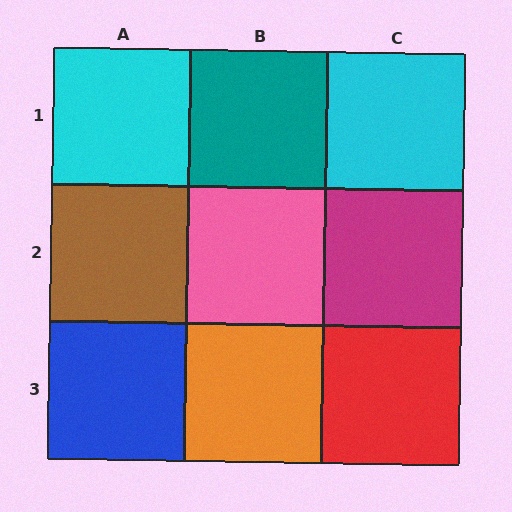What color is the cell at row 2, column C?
Magenta.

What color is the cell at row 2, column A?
Brown.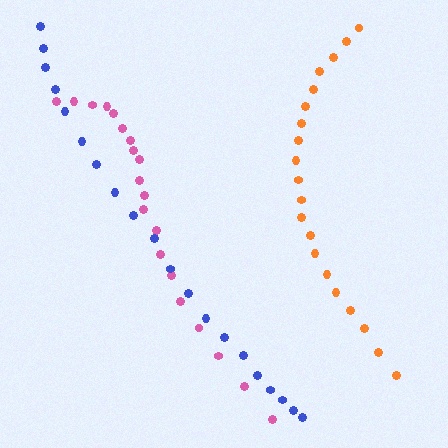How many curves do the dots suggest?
There are 3 distinct paths.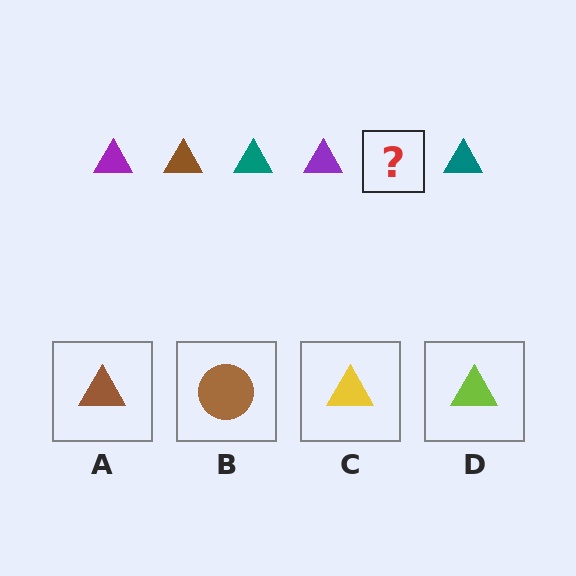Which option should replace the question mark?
Option A.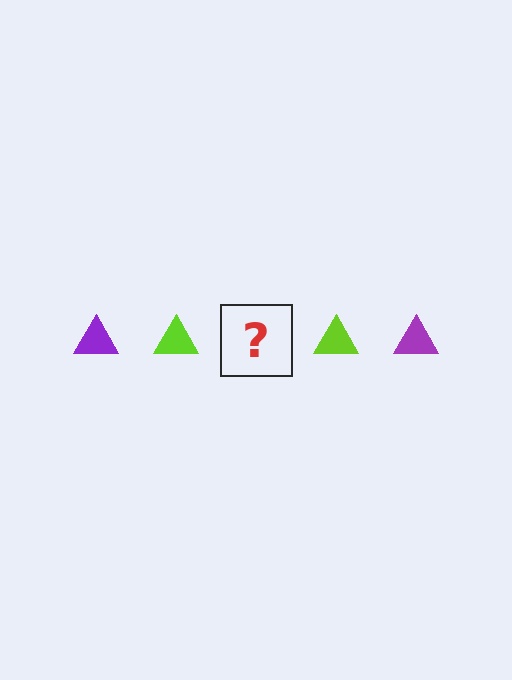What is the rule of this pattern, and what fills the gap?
The rule is that the pattern cycles through purple, lime triangles. The gap should be filled with a purple triangle.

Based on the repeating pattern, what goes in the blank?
The blank should be a purple triangle.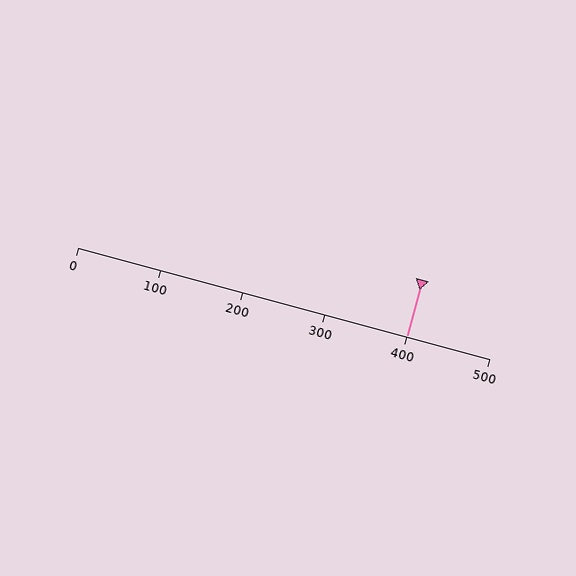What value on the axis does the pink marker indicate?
The marker indicates approximately 400.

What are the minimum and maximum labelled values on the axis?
The axis runs from 0 to 500.